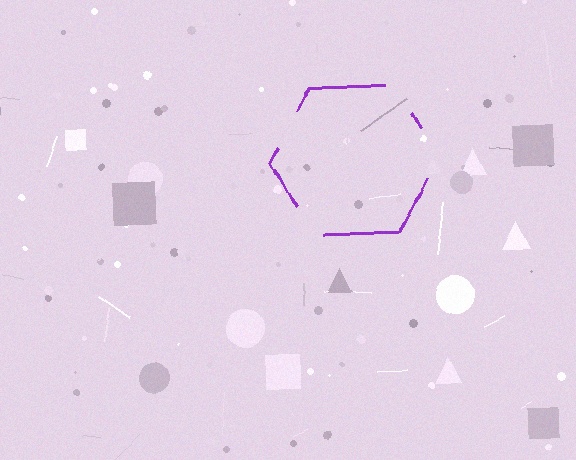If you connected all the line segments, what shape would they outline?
They would outline a hexagon.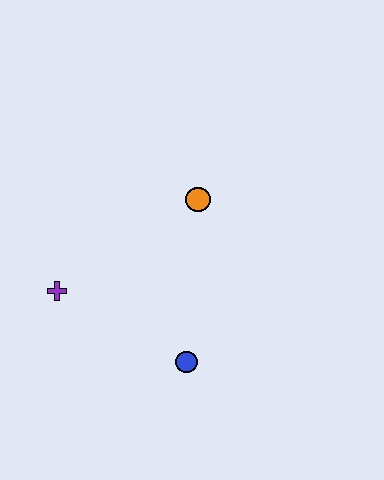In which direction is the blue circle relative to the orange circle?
The blue circle is below the orange circle.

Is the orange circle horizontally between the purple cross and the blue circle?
No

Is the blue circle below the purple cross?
Yes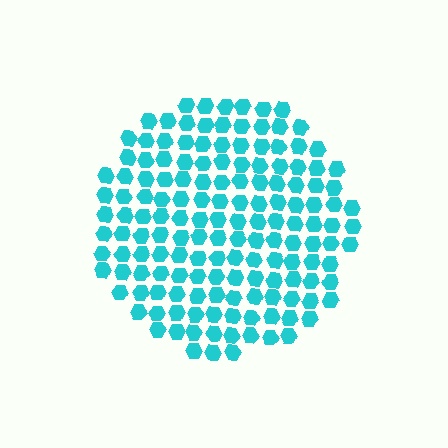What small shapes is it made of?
It is made of small hexagons.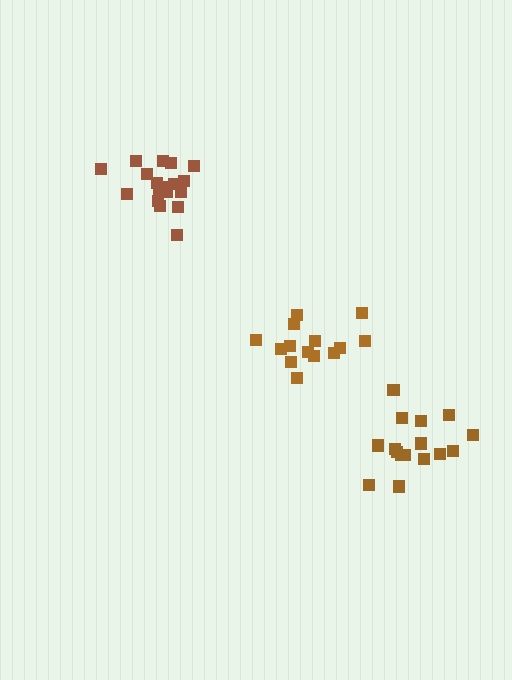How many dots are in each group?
Group 1: 14 dots, Group 2: 19 dots, Group 3: 16 dots (49 total).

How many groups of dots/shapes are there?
There are 3 groups.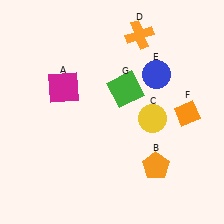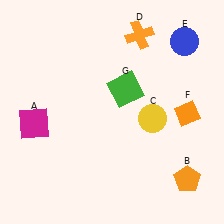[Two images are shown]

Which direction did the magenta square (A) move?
The magenta square (A) moved down.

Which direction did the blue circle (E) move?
The blue circle (E) moved up.